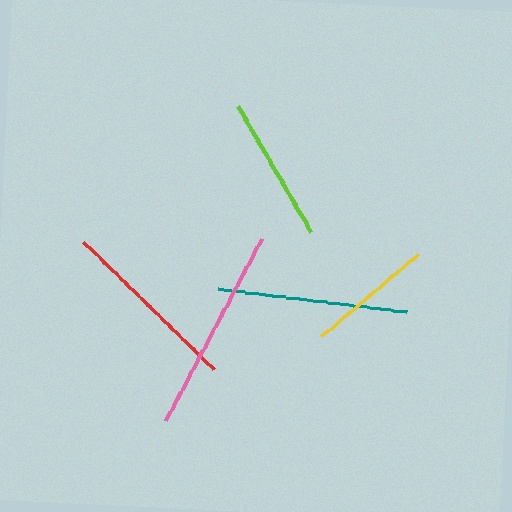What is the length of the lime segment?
The lime segment is approximately 146 pixels long.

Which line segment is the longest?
The pink line is the longest at approximately 206 pixels.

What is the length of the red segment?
The red segment is approximately 182 pixels long.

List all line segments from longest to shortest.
From longest to shortest: pink, teal, red, lime, yellow.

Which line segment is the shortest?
The yellow line is the shortest at approximately 128 pixels.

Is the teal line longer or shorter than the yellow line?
The teal line is longer than the yellow line.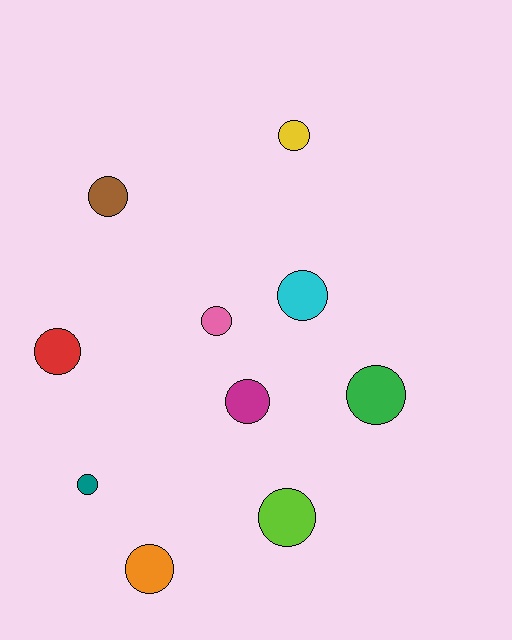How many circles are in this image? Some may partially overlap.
There are 10 circles.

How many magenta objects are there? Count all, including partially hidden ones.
There is 1 magenta object.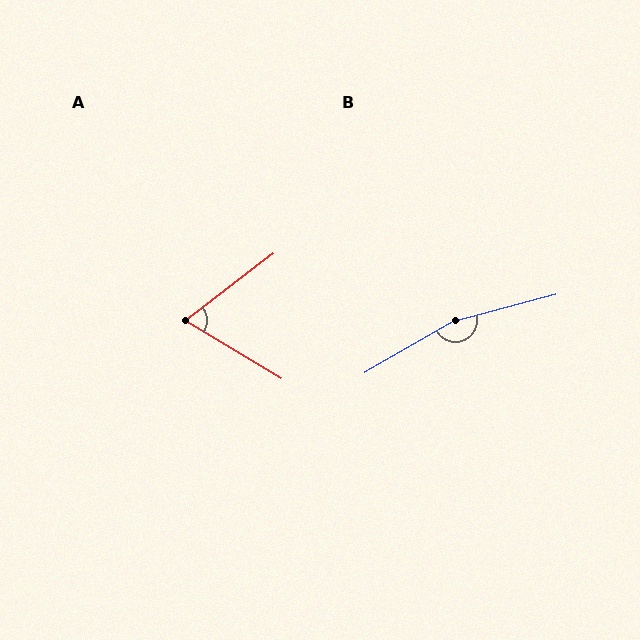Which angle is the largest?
B, at approximately 165 degrees.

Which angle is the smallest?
A, at approximately 68 degrees.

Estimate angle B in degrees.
Approximately 165 degrees.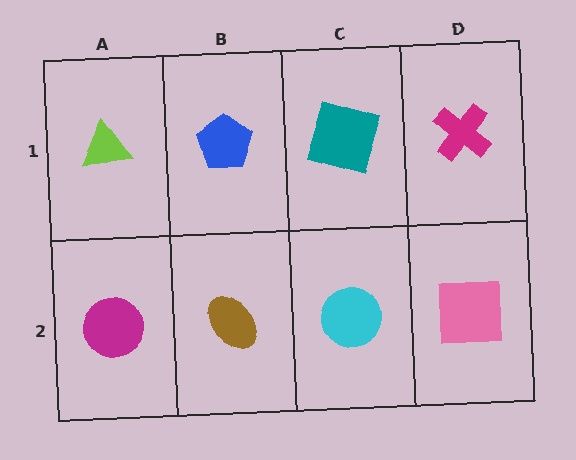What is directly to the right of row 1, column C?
A magenta cross.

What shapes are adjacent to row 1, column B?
A brown ellipse (row 2, column B), a lime triangle (row 1, column A), a teal square (row 1, column C).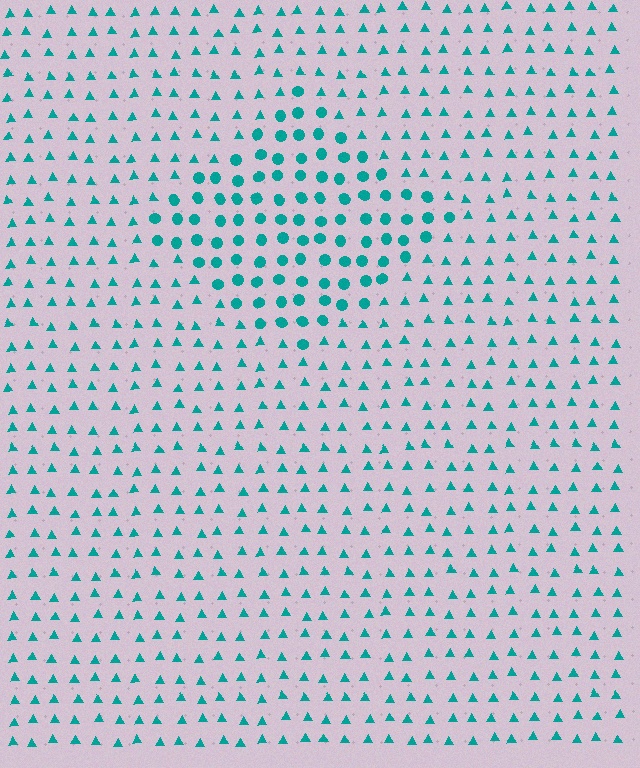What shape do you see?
I see a diamond.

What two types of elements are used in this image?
The image uses circles inside the diamond region and triangles outside it.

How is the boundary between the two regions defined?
The boundary is defined by a change in element shape: circles inside vs. triangles outside. All elements share the same color and spacing.